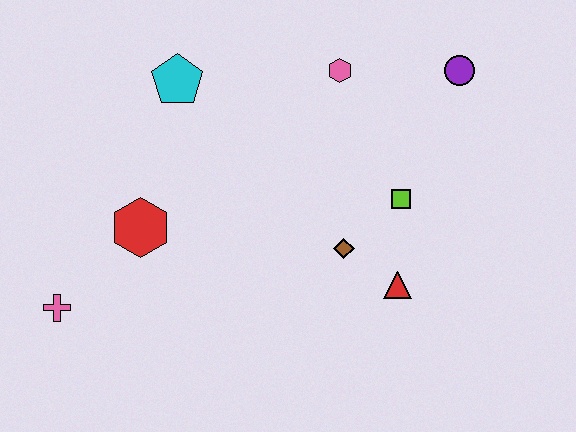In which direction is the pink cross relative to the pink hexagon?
The pink cross is to the left of the pink hexagon.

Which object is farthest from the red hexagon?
The purple circle is farthest from the red hexagon.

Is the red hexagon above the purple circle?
No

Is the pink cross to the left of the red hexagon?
Yes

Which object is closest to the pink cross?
The red hexagon is closest to the pink cross.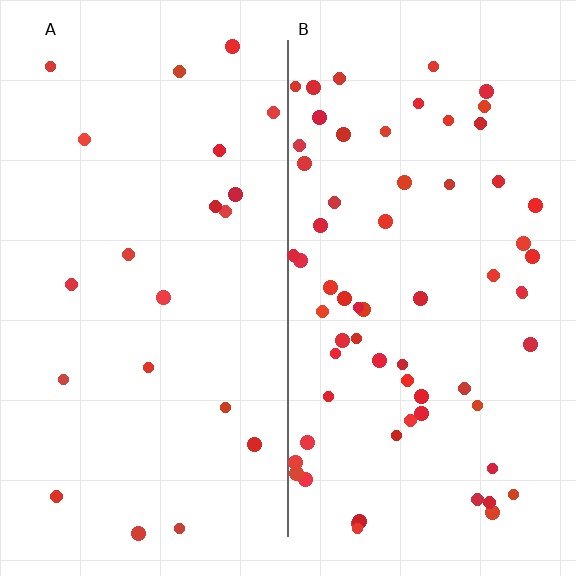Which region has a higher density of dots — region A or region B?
B (the right).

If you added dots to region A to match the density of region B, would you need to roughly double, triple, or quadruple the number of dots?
Approximately triple.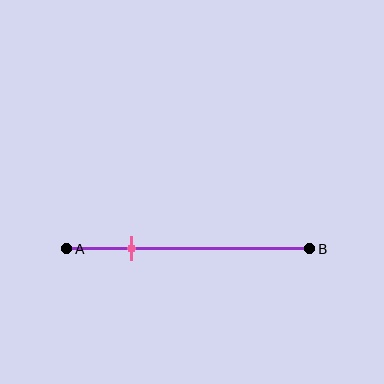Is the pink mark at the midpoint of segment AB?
No, the mark is at about 25% from A, not at the 50% midpoint.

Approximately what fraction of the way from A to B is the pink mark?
The pink mark is approximately 25% of the way from A to B.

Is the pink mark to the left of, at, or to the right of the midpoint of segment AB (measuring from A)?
The pink mark is to the left of the midpoint of segment AB.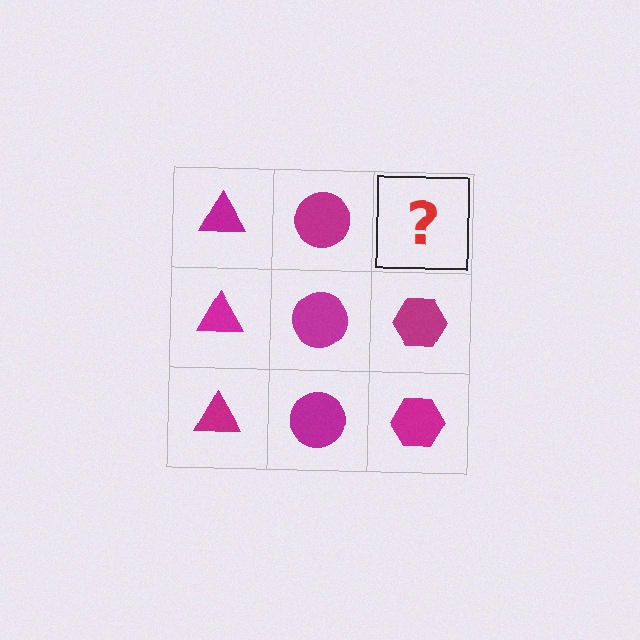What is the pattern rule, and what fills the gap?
The rule is that each column has a consistent shape. The gap should be filled with a magenta hexagon.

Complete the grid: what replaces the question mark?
The question mark should be replaced with a magenta hexagon.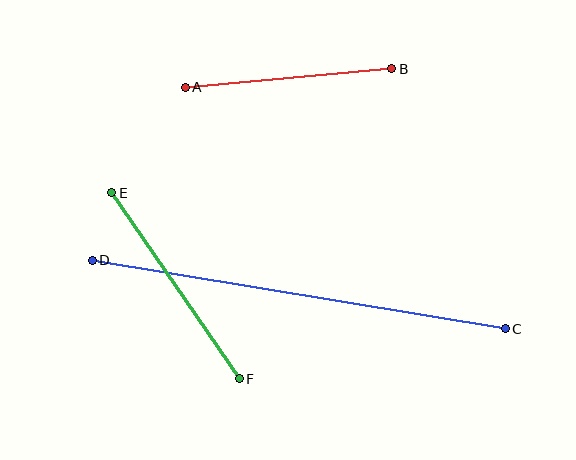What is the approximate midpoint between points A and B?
The midpoint is at approximately (289, 78) pixels.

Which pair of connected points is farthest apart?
Points C and D are farthest apart.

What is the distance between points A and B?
The distance is approximately 207 pixels.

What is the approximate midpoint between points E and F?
The midpoint is at approximately (175, 286) pixels.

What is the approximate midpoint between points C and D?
The midpoint is at approximately (299, 294) pixels.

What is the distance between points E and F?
The distance is approximately 226 pixels.